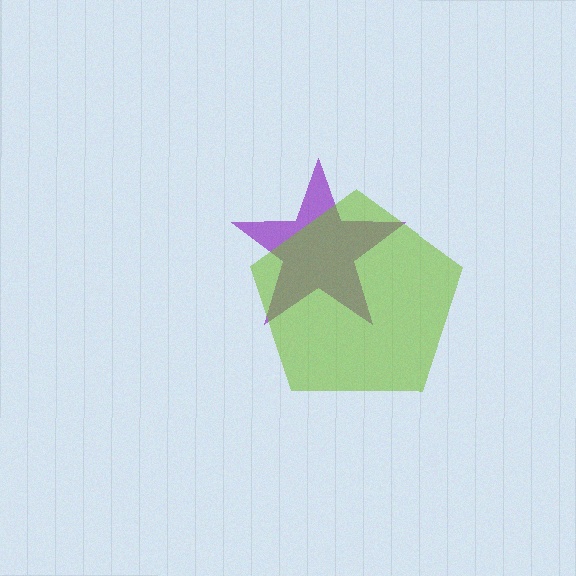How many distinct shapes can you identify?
There are 2 distinct shapes: a purple star, a lime pentagon.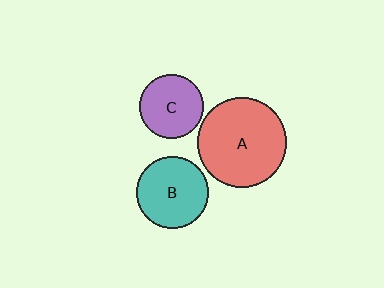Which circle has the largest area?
Circle A (red).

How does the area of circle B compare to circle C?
Approximately 1.3 times.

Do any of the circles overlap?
No, none of the circles overlap.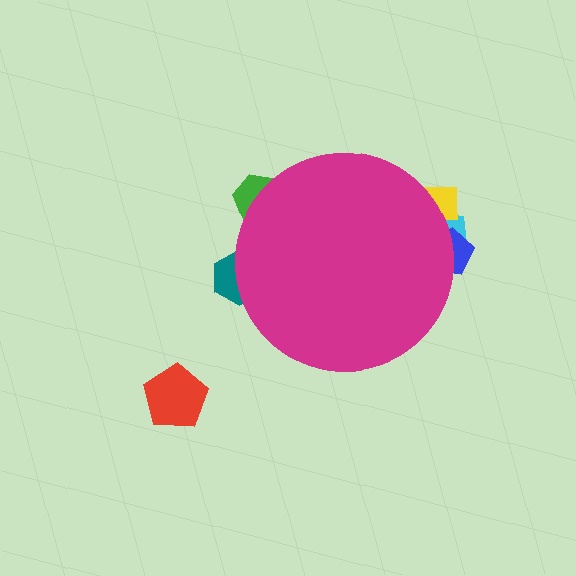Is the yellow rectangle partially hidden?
Yes, the yellow rectangle is partially hidden behind the magenta circle.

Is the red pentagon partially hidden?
No, the red pentagon is fully visible.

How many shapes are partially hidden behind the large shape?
5 shapes are partially hidden.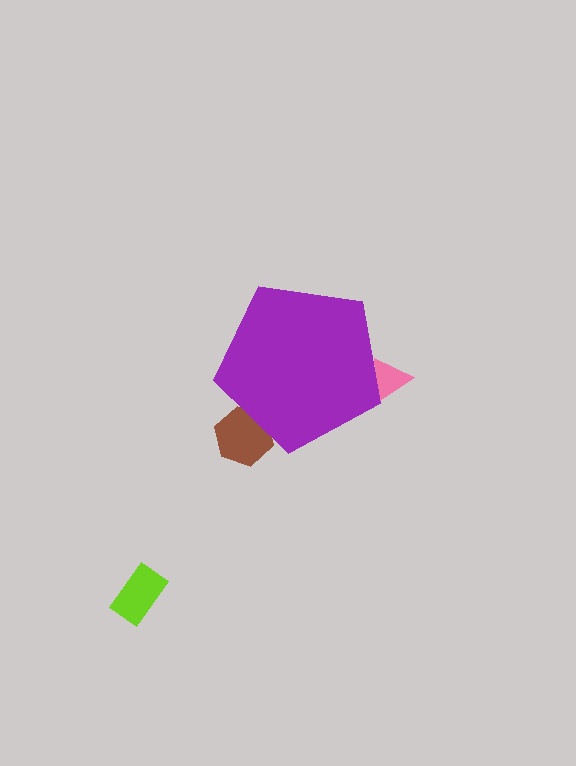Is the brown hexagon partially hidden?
Yes, the brown hexagon is partially hidden behind the purple pentagon.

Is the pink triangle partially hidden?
Yes, the pink triangle is partially hidden behind the purple pentagon.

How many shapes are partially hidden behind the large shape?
2 shapes are partially hidden.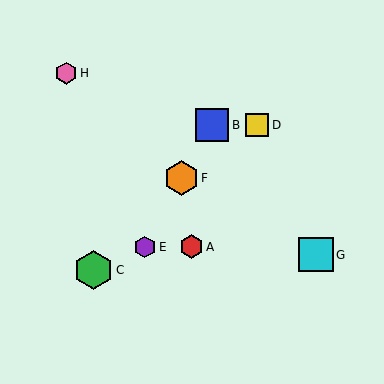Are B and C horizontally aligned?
No, B is at y≈125 and C is at y≈270.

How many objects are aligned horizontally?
2 objects (B, D) are aligned horizontally.